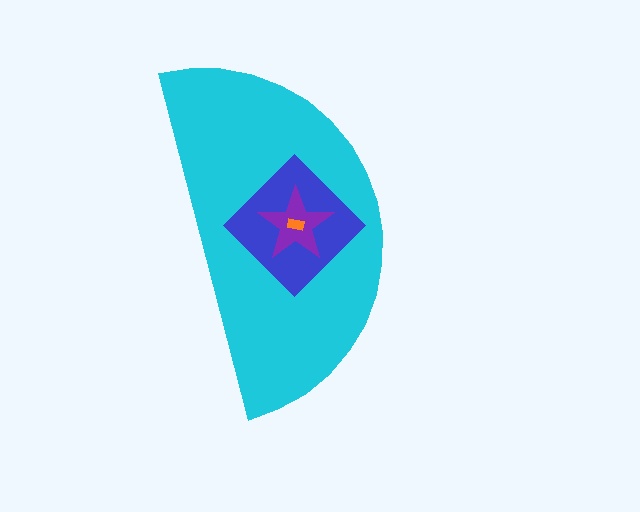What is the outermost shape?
The cyan semicircle.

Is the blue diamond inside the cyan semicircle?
Yes.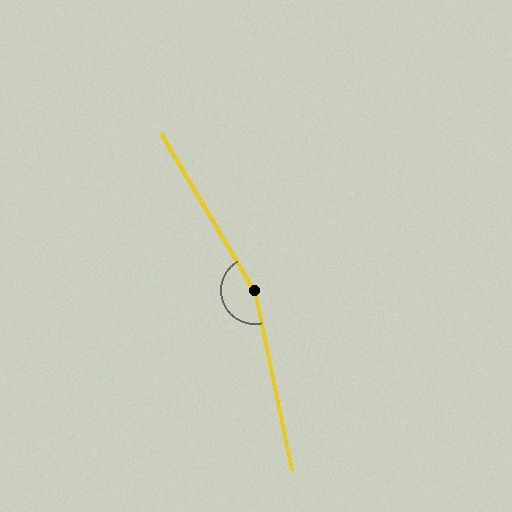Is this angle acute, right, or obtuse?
It is obtuse.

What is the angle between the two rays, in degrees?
Approximately 161 degrees.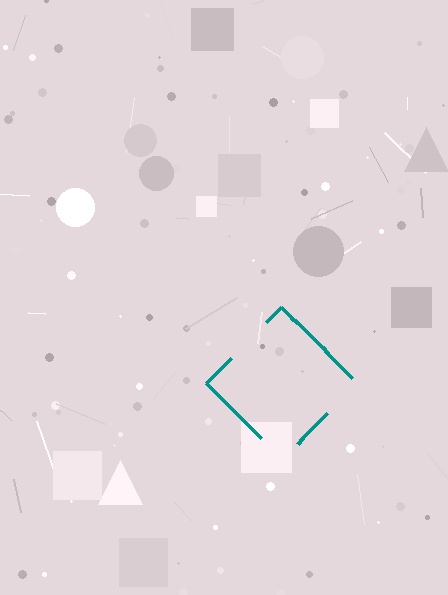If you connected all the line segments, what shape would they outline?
They would outline a diamond.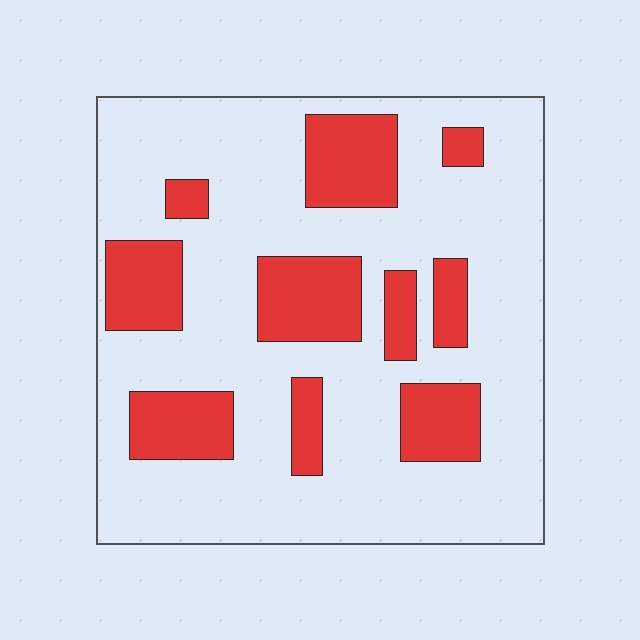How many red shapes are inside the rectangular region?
10.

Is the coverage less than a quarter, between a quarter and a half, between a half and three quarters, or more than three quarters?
Between a quarter and a half.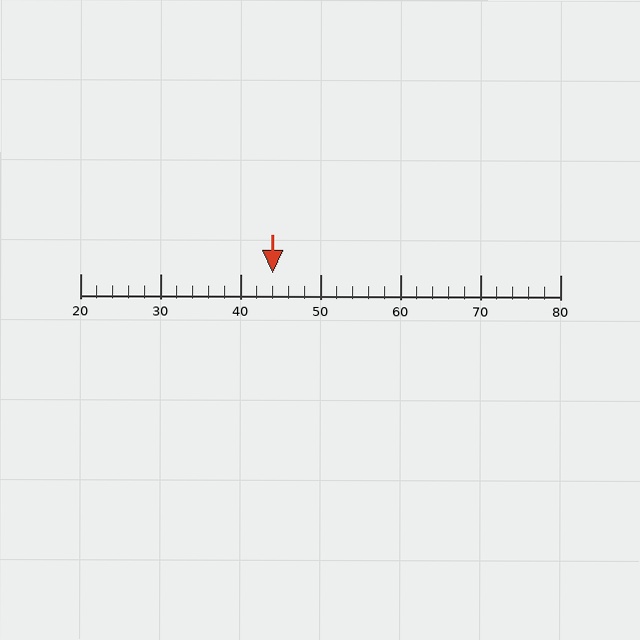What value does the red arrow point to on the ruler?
The red arrow points to approximately 44.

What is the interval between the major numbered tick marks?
The major tick marks are spaced 10 units apart.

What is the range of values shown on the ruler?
The ruler shows values from 20 to 80.